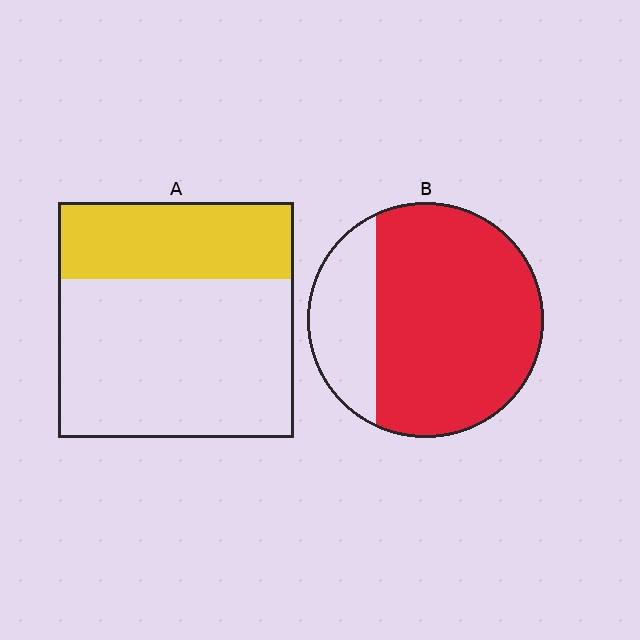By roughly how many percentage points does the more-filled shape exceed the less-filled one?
By roughly 45 percentage points (B over A).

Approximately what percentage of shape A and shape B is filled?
A is approximately 35% and B is approximately 75%.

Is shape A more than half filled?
No.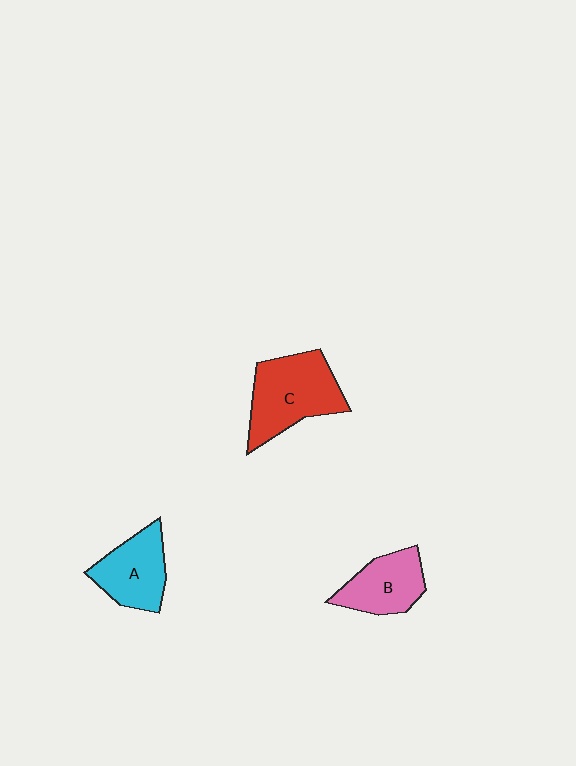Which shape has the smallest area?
Shape B (pink).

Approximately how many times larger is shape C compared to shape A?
Approximately 1.3 times.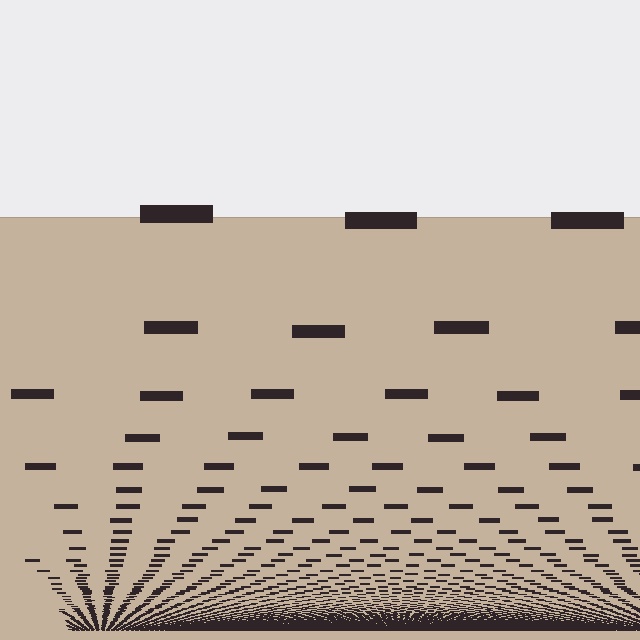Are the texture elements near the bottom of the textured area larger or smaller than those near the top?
Smaller. The gradient is inverted — elements near the bottom are smaller and denser.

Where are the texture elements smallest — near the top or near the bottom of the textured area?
Near the bottom.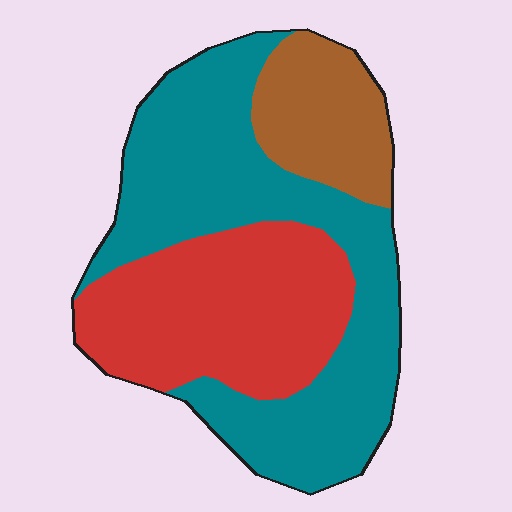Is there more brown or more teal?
Teal.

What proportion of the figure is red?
Red covers 34% of the figure.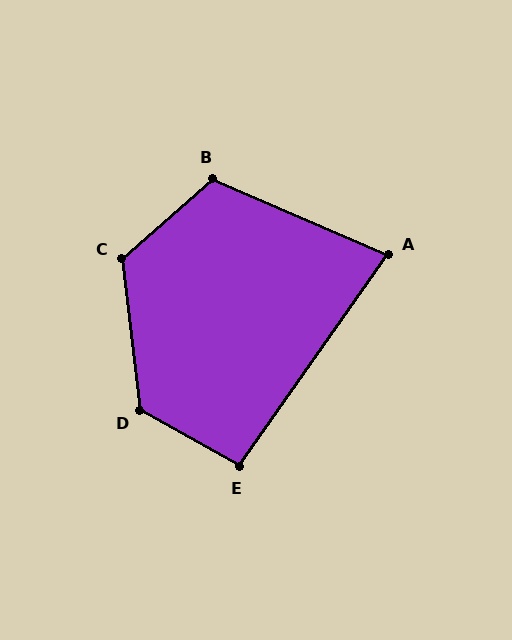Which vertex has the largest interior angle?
D, at approximately 126 degrees.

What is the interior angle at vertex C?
Approximately 125 degrees (obtuse).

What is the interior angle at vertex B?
Approximately 115 degrees (obtuse).